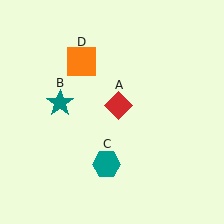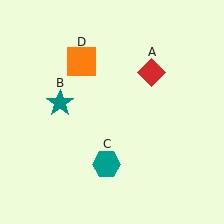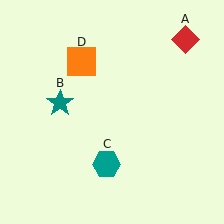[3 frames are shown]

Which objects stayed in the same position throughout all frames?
Teal star (object B) and teal hexagon (object C) and orange square (object D) remained stationary.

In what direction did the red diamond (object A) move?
The red diamond (object A) moved up and to the right.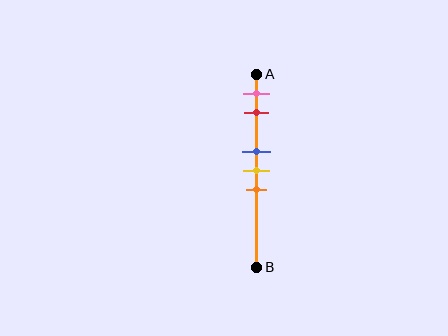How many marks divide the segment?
There are 5 marks dividing the segment.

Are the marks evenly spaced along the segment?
No, the marks are not evenly spaced.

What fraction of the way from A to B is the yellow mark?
The yellow mark is approximately 50% (0.5) of the way from A to B.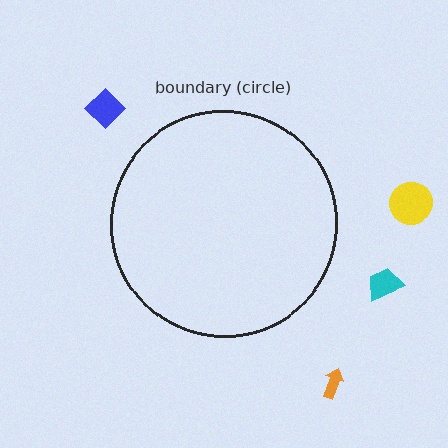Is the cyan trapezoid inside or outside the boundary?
Outside.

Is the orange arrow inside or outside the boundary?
Outside.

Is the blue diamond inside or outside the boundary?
Outside.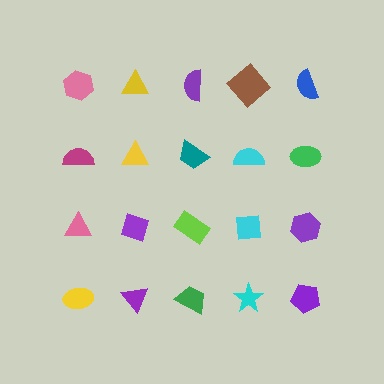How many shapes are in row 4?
5 shapes.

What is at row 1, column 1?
A pink hexagon.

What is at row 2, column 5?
A green ellipse.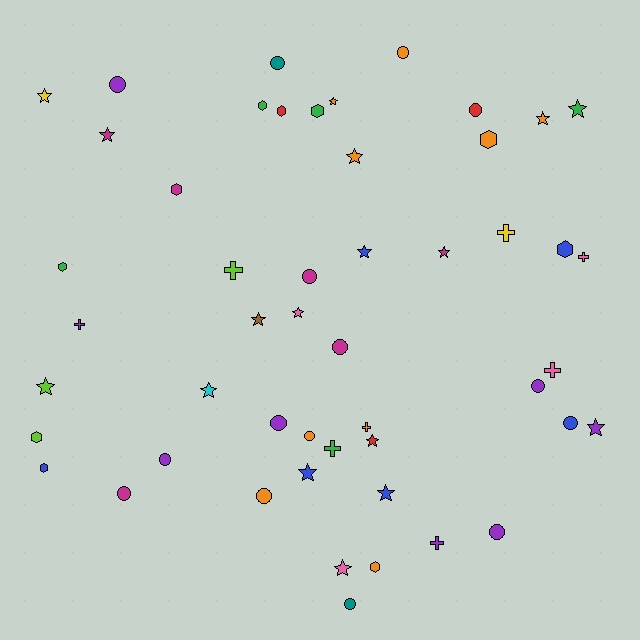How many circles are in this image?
There are 15 circles.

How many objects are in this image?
There are 50 objects.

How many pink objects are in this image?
There are 4 pink objects.